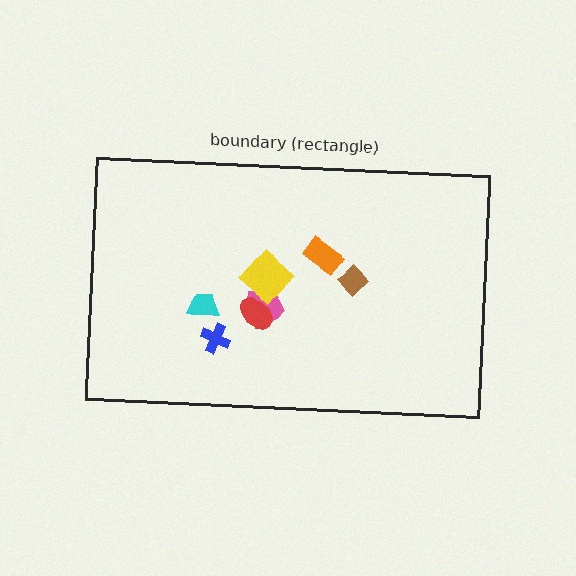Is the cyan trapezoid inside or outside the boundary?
Inside.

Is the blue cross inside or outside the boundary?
Inside.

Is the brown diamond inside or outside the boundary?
Inside.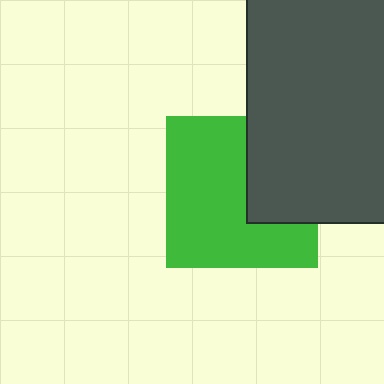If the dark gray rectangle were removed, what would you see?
You would see the complete green square.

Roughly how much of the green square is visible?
Most of it is visible (roughly 66%).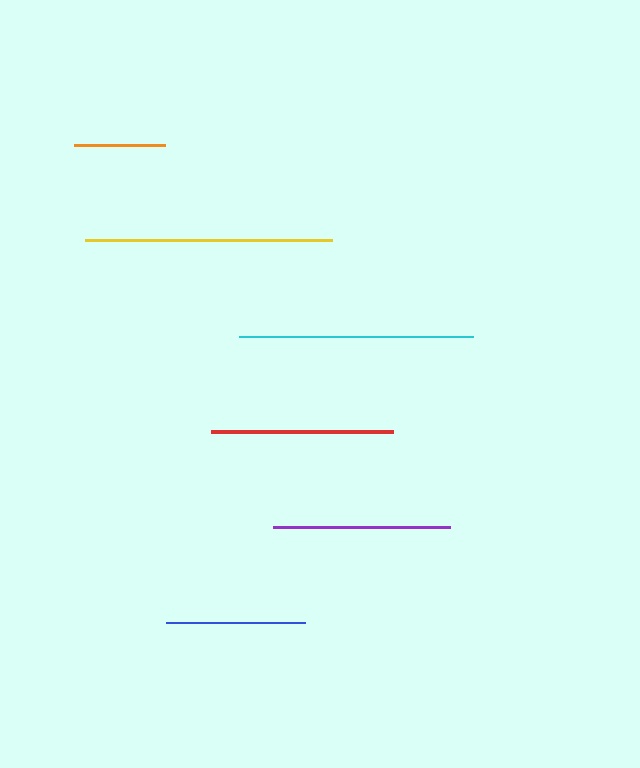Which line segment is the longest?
The yellow line is the longest at approximately 247 pixels.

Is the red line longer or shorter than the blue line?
The red line is longer than the blue line.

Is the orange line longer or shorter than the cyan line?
The cyan line is longer than the orange line.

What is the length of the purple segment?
The purple segment is approximately 178 pixels long.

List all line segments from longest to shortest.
From longest to shortest: yellow, cyan, red, purple, blue, orange.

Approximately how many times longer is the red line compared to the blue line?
The red line is approximately 1.3 times the length of the blue line.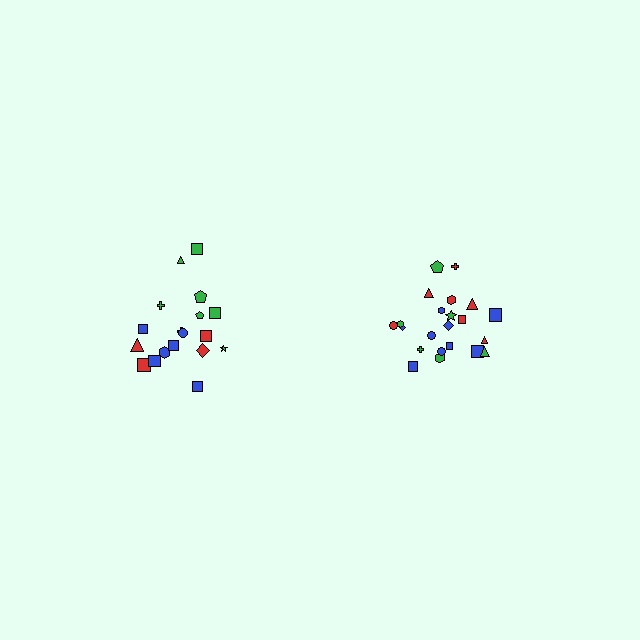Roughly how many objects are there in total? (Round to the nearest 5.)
Roughly 40 objects in total.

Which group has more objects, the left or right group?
The right group.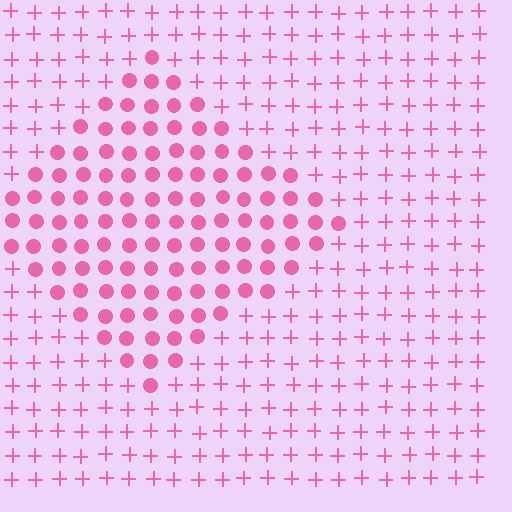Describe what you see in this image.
The image is filled with small pink elements arranged in a uniform grid. A diamond-shaped region contains circles, while the surrounding area contains plus signs. The boundary is defined purely by the change in element shape.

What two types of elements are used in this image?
The image uses circles inside the diamond region and plus signs outside it.